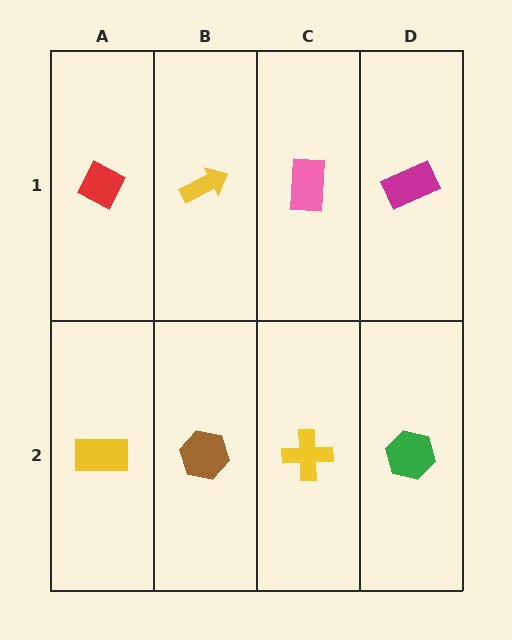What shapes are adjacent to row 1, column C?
A yellow cross (row 2, column C), a yellow arrow (row 1, column B), a magenta rectangle (row 1, column D).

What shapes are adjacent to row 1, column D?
A green hexagon (row 2, column D), a pink rectangle (row 1, column C).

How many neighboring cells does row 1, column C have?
3.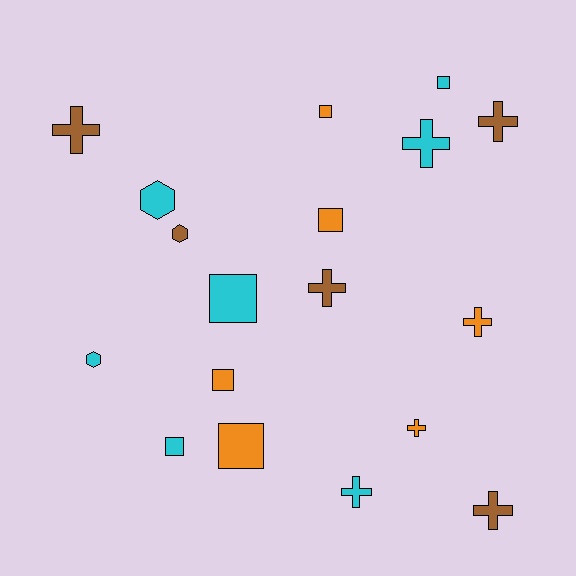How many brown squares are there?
There are no brown squares.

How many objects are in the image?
There are 18 objects.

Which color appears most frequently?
Cyan, with 7 objects.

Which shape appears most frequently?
Cross, with 8 objects.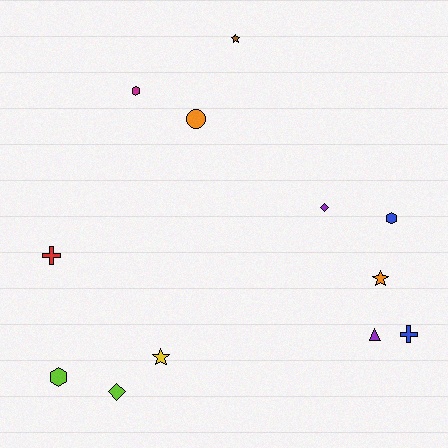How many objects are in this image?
There are 12 objects.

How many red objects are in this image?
There is 1 red object.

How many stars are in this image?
There are 3 stars.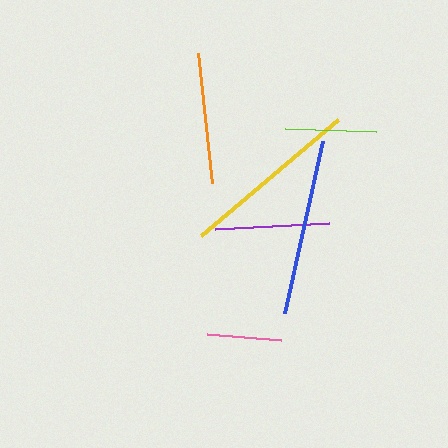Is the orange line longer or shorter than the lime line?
The orange line is longer than the lime line.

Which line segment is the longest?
The yellow line is the longest at approximately 179 pixels.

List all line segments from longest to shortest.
From longest to shortest: yellow, blue, orange, purple, lime, pink.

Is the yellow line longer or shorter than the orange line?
The yellow line is longer than the orange line.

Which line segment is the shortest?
The pink line is the shortest at approximately 75 pixels.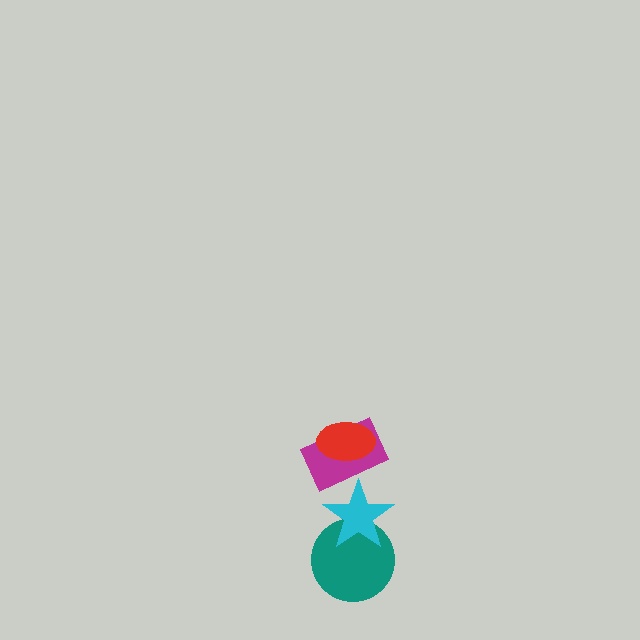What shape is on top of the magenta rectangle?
The red ellipse is on top of the magenta rectangle.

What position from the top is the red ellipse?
The red ellipse is 1st from the top.